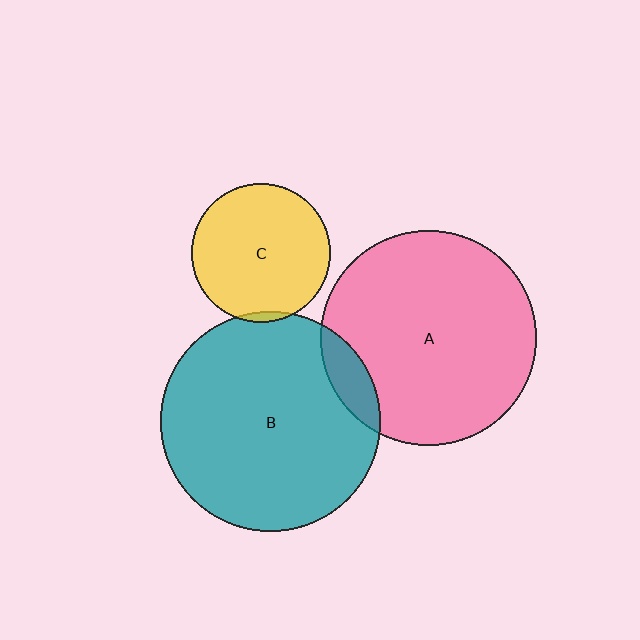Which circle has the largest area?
Circle B (teal).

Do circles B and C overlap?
Yes.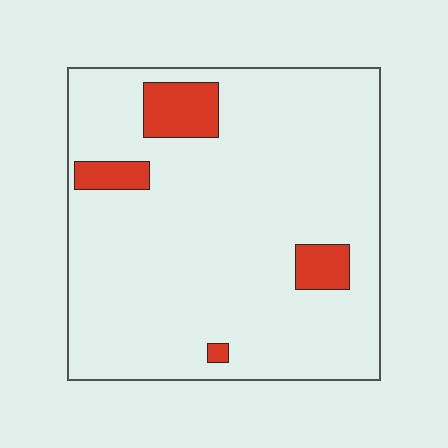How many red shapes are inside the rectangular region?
4.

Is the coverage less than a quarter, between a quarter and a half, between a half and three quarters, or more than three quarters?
Less than a quarter.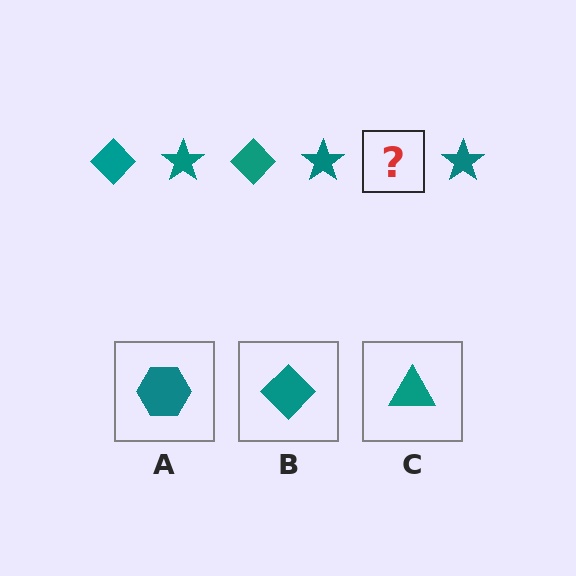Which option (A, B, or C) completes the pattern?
B.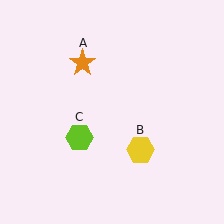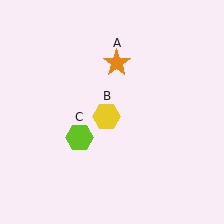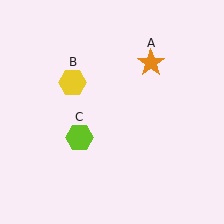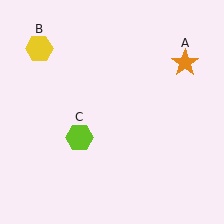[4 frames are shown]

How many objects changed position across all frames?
2 objects changed position: orange star (object A), yellow hexagon (object B).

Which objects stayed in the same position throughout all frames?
Lime hexagon (object C) remained stationary.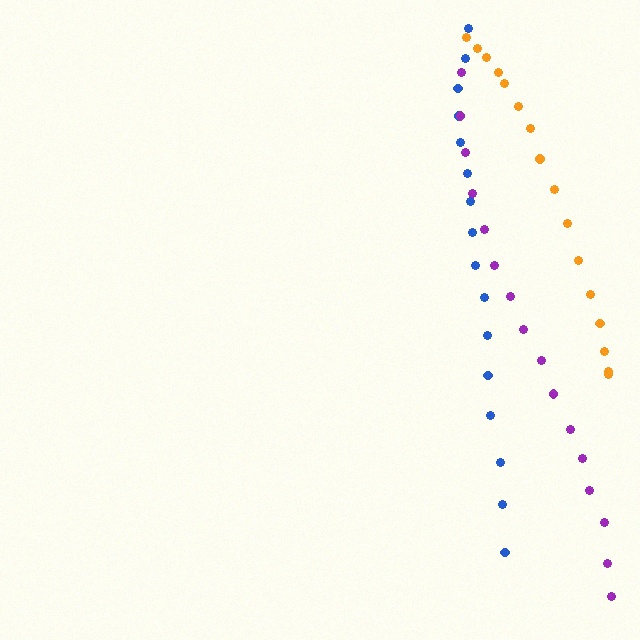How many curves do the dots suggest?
There are 3 distinct paths.